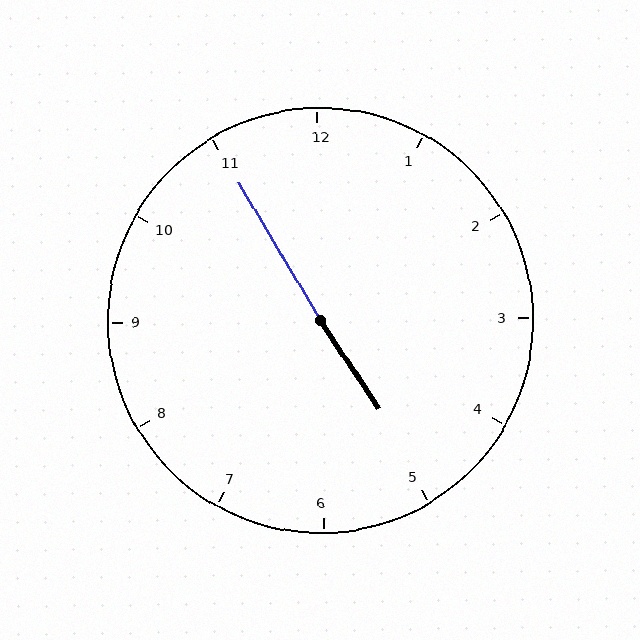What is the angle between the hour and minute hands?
Approximately 178 degrees.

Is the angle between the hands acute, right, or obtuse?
It is obtuse.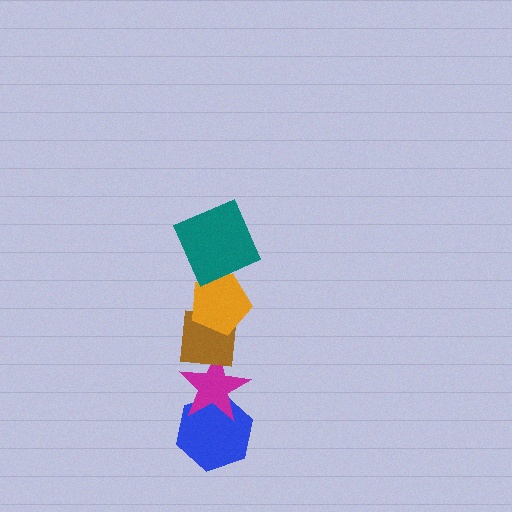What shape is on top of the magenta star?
The brown square is on top of the magenta star.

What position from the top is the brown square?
The brown square is 3rd from the top.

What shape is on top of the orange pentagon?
The teal square is on top of the orange pentagon.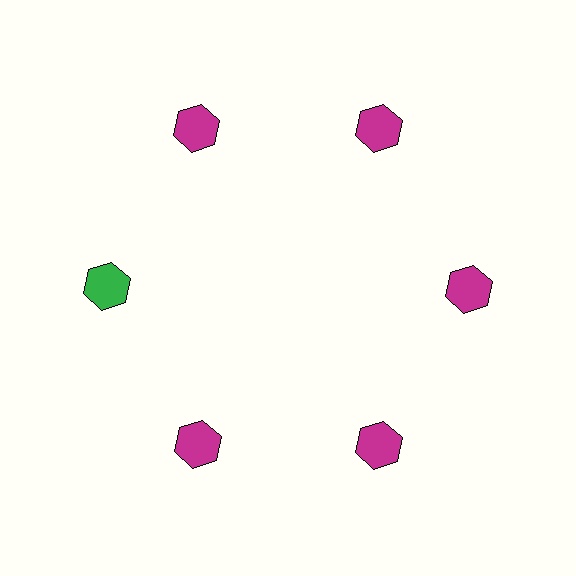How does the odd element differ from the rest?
It has a different color: green instead of magenta.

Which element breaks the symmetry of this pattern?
The green hexagon at roughly the 9 o'clock position breaks the symmetry. All other shapes are magenta hexagons.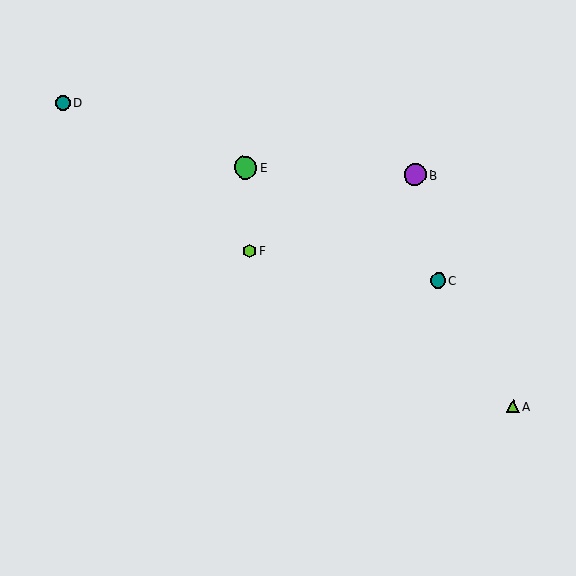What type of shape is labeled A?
Shape A is a lime triangle.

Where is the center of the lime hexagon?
The center of the lime hexagon is at (250, 251).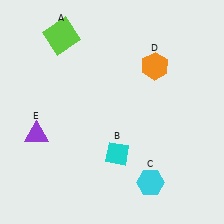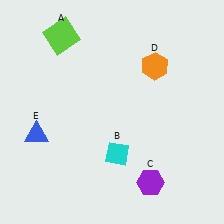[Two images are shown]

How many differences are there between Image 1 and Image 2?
There are 2 differences between the two images.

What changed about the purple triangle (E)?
In Image 1, E is purple. In Image 2, it changed to blue.